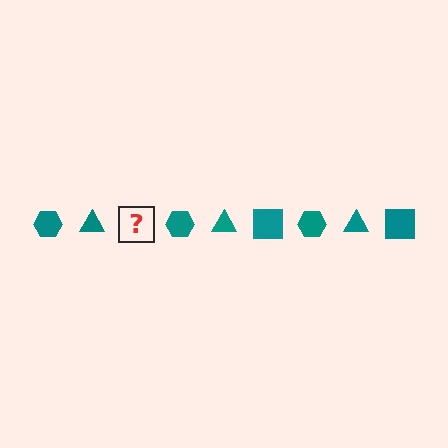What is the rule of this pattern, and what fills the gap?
The rule is that the pattern cycles through hexagon, triangle, square shapes in teal. The gap should be filled with a teal square.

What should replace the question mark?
The question mark should be replaced with a teal square.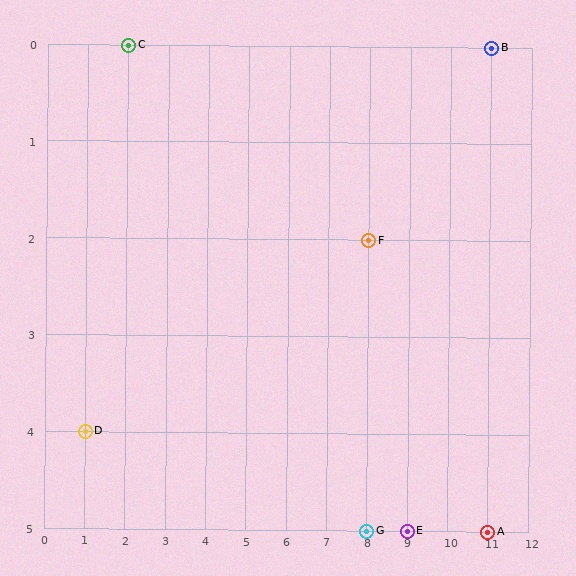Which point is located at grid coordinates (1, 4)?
Point D is at (1, 4).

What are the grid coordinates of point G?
Point G is at grid coordinates (8, 5).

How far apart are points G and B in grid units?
Points G and B are 3 columns and 5 rows apart (about 5.8 grid units diagonally).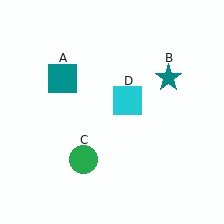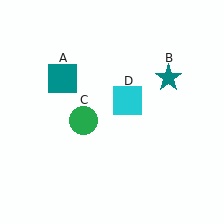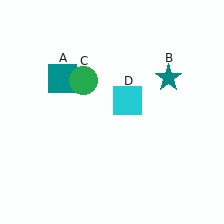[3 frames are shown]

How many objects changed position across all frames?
1 object changed position: green circle (object C).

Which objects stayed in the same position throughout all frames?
Teal square (object A) and teal star (object B) and cyan square (object D) remained stationary.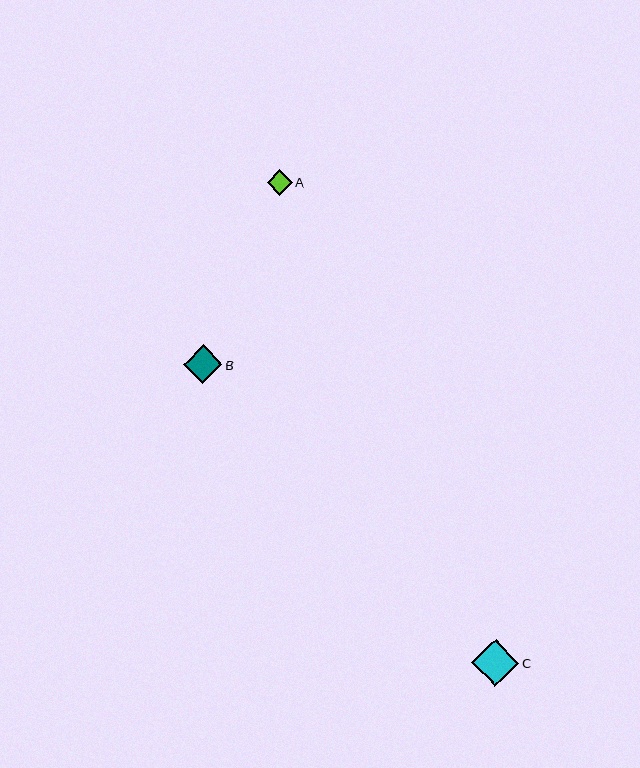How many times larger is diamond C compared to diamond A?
Diamond C is approximately 1.8 times the size of diamond A.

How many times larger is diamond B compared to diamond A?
Diamond B is approximately 1.5 times the size of diamond A.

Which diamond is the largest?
Diamond C is the largest with a size of approximately 47 pixels.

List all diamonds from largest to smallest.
From largest to smallest: C, B, A.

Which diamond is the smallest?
Diamond A is the smallest with a size of approximately 25 pixels.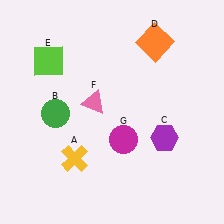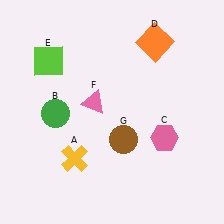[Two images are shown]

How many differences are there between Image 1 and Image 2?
There are 2 differences between the two images.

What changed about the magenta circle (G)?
In Image 1, G is magenta. In Image 2, it changed to brown.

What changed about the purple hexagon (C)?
In Image 1, C is purple. In Image 2, it changed to pink.